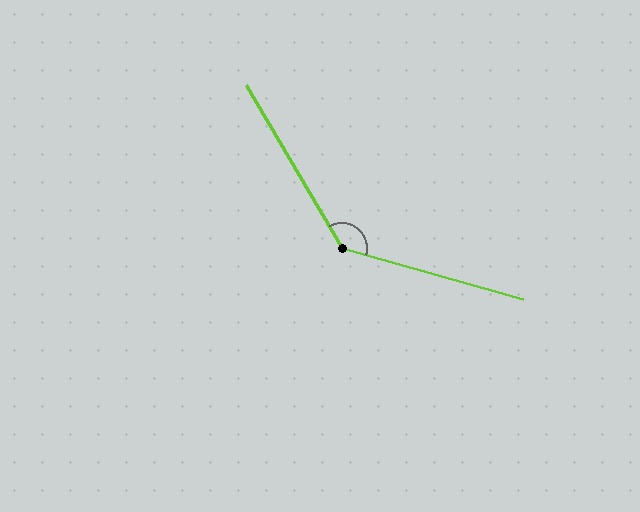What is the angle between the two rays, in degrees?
Approximately 136 degrees.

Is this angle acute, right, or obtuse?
It is obtuse.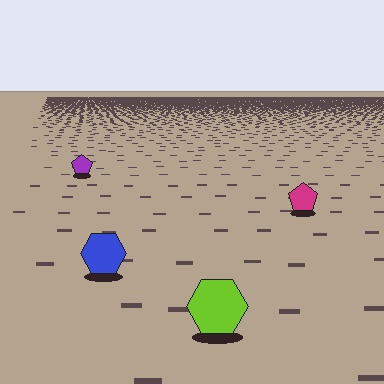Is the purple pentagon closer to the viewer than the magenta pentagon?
No. The magenta pentagon is closer — you can tell from the texture gradient: the ground texture is coarser near it.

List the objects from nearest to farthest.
From nearest to farthest: the lime hexagon, the blue hexagon, the magenta pentagon, the purple pentagon.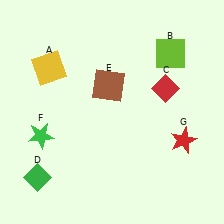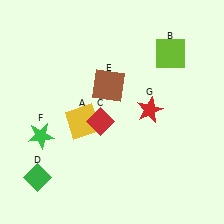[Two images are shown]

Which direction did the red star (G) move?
The red star (G) moved left.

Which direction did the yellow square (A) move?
The yellow square (A) moved down.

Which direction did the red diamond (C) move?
The red diamond (C) moved left.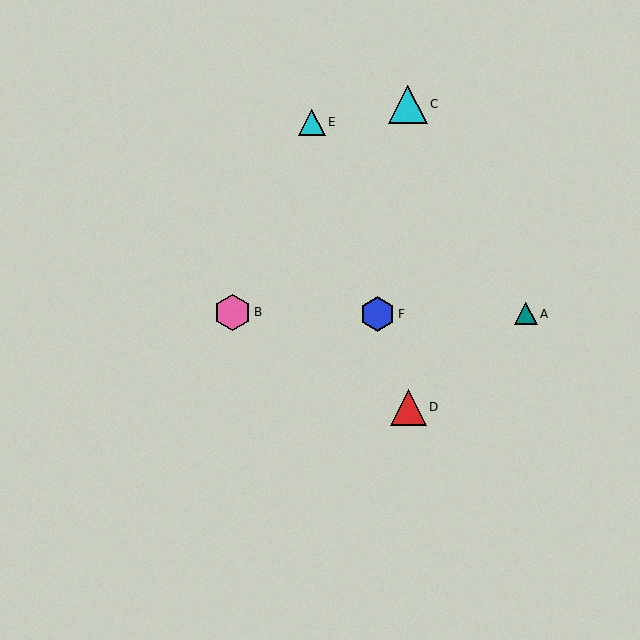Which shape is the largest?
The cyan triangle (labeled C) is the largest.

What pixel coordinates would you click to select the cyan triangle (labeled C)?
Click at (408, 104) to select the cyan triangle C.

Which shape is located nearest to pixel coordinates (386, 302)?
The blue hexagon (labeled F) at (377, 314) is nearest to that location.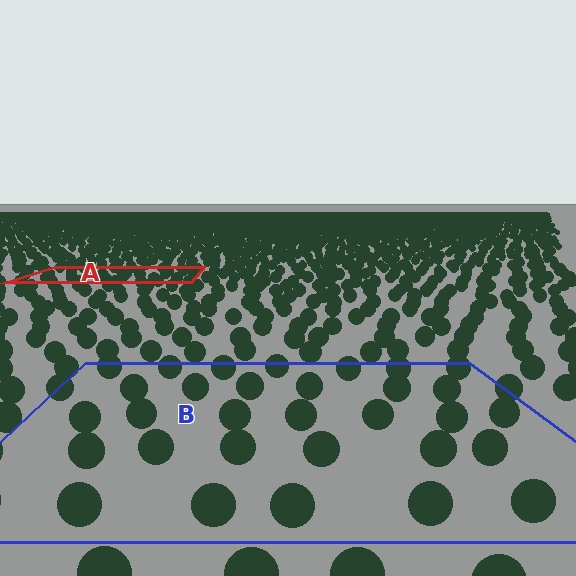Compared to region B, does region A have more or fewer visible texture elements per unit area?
Region A has more texture elements per unit area — they are packed more densely because it is farther away.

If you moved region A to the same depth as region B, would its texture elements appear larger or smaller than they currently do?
They would appear larger. At a closer depth, the same texture elements are projected at a bigger on-screen size.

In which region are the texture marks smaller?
The texture marks are smaller in region A, because it is farther away.